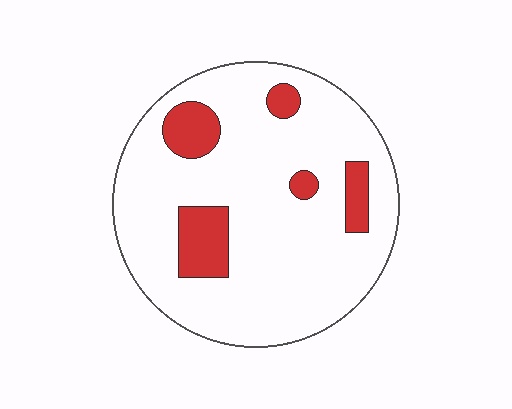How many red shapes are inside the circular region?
5.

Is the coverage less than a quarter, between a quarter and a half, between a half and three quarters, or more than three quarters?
Less than a quarter.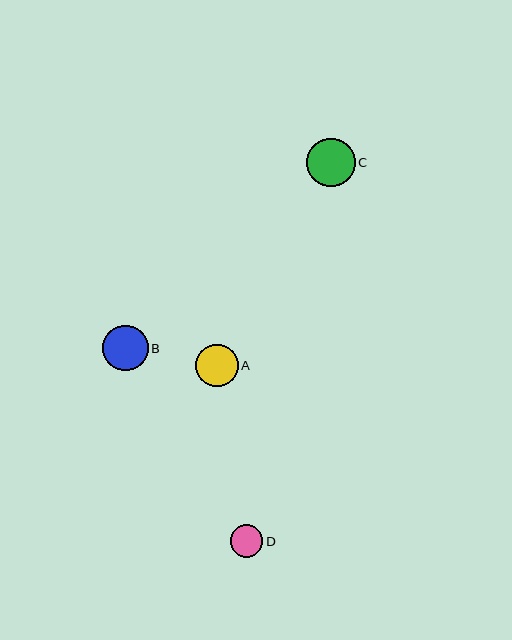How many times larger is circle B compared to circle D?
Circle B is approximately 1.4 times the size of circle D.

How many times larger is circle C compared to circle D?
Circle C is approximately 1.5 times the size of circle D.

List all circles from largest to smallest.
From largest to smallest: C, B, A, D.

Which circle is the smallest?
Circle D is the smallest with a size of approximately 32 pixels.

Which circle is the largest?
Circle C is the largest with a size of approximately 48 pixels.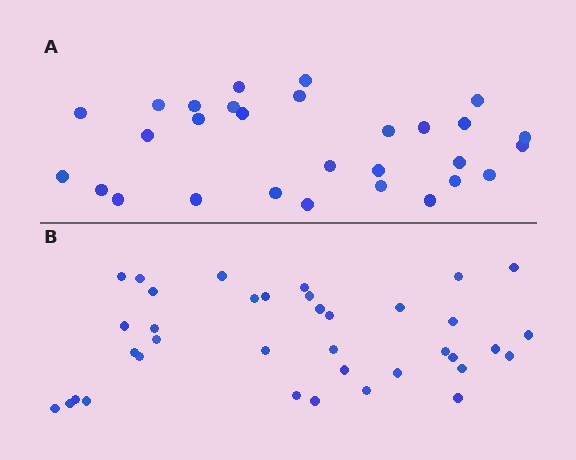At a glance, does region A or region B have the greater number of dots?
Region B (the bottom region) has more dots.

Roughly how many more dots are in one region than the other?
Region B has roughly 8 or so more dots than region A.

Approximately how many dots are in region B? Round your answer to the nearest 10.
About 40 dots. (The exact count is 37, which rounds to 40.)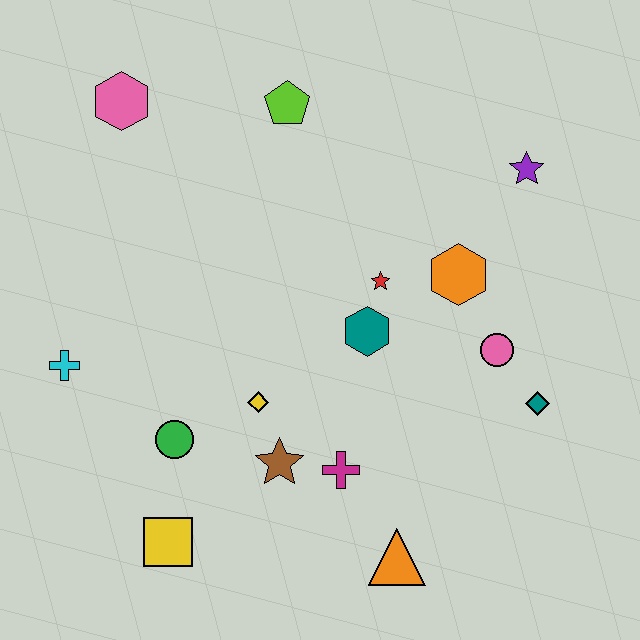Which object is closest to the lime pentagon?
The pink hexagon is closest to the lime pentagon.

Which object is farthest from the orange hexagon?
The cyan cross is farthest from the orange hexagon.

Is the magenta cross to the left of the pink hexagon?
No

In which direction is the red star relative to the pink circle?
The red star is to the left of the pink circle.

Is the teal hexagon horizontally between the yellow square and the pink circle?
Yes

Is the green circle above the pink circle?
No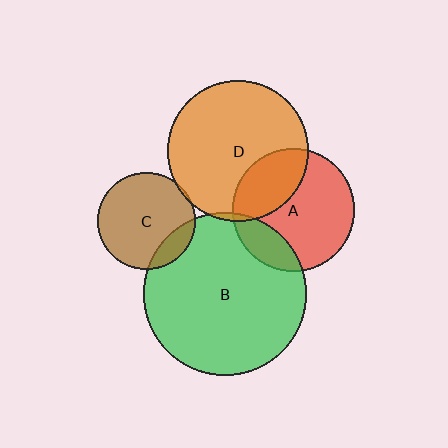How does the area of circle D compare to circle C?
Approximately 2.1 times.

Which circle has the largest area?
Circle B (green).